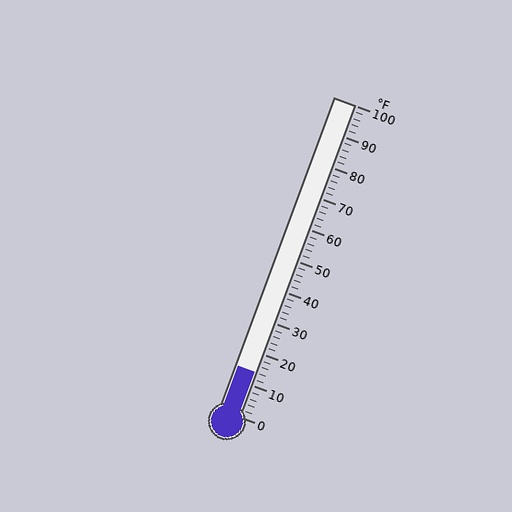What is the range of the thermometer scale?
The thermometer scale ranges from 0°F to 100°F.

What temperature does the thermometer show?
The thermometer shows approximately 14°F.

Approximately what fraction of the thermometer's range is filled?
The thermometer is filled to approximately 15% of its range.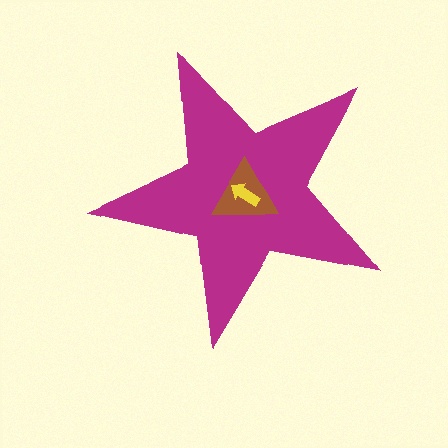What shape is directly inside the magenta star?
The brown triangle.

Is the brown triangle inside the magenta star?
Yes.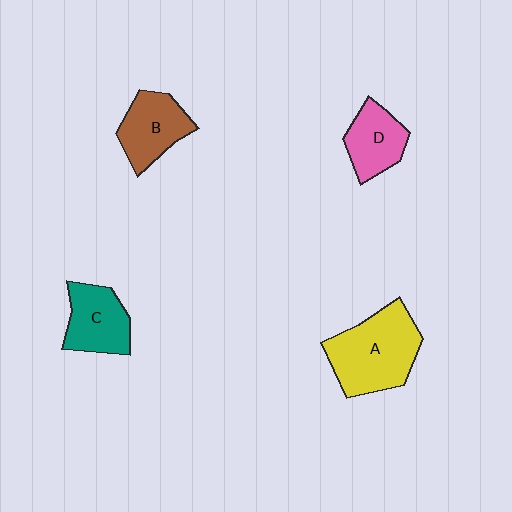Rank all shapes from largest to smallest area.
From largest to smallest: A (yellow), B (brown), C (teal), D (pink).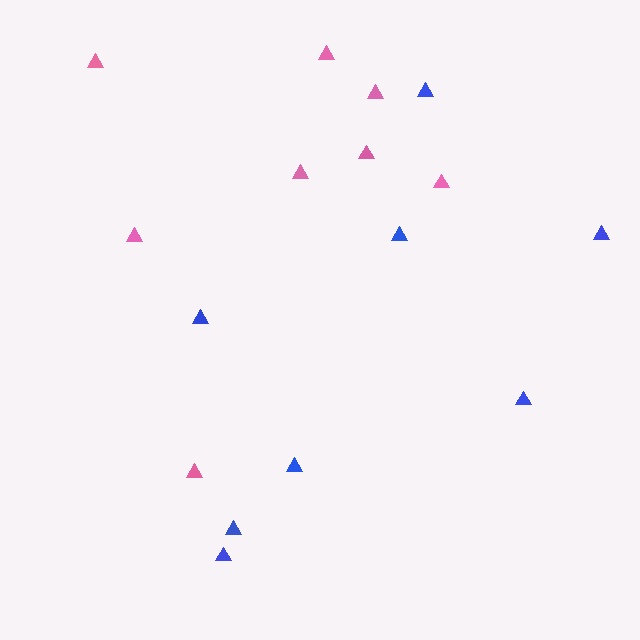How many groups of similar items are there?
There are 2 groups: one group of blue triangles (8) and one group of pink triangles (8).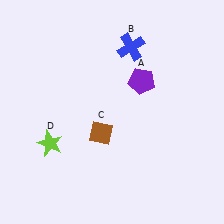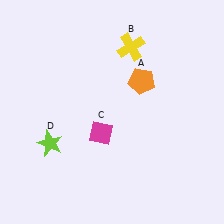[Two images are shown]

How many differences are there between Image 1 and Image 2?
There are 3 differences between the two images.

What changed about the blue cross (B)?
In Image 1, B is blue. In Image 2, it changed to yellow.